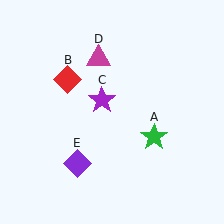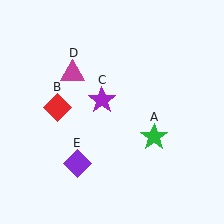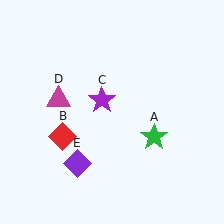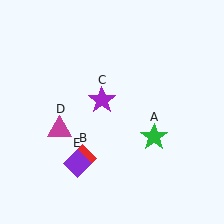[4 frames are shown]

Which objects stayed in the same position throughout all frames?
Green star (object A) and purple star (object C) and purple diamond (object E) remained stationary.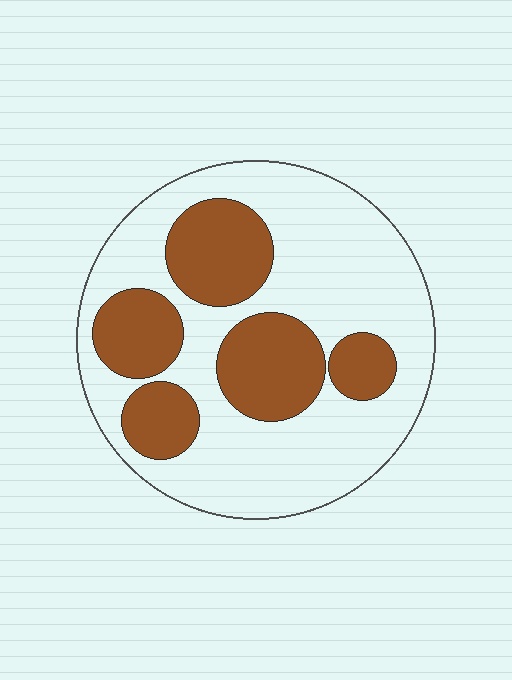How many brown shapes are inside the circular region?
5.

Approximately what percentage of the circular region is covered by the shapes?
Approximately 35%.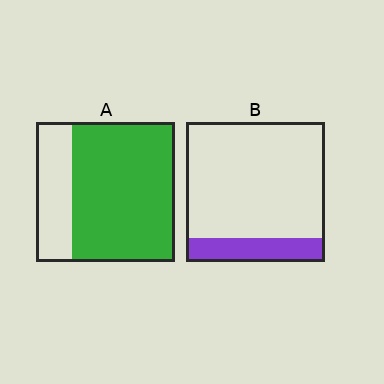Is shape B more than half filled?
No.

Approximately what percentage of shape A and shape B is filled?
A is approximately 75% and B is approximately 15%.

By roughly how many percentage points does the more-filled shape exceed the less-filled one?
By roughly 55 percentage points (A over B).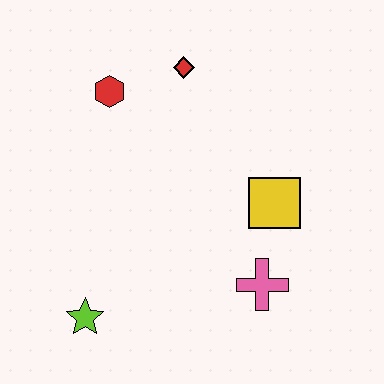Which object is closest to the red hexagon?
The red diamond is closest to the red hexagon.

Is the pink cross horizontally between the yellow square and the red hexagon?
Yes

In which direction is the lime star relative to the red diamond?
The lime star is below the red diamond.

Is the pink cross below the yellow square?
Yes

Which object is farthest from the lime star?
The red diamond is farthest from the lime star.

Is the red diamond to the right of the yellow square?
No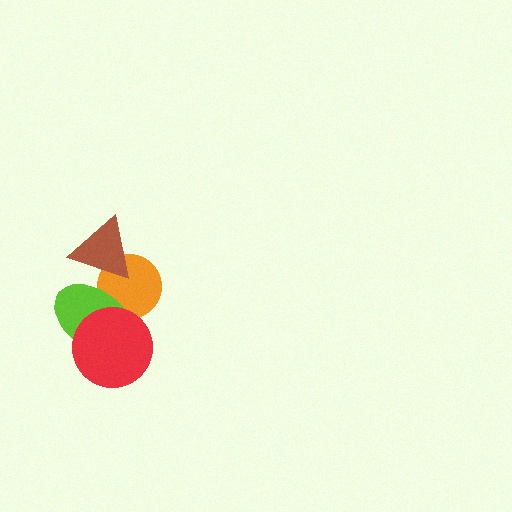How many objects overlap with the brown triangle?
2 objects overlap with the brown triangle.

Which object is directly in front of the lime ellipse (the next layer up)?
The brown triangle is directly in front of the lime ellipse.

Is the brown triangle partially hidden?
No, no other shape covers it.